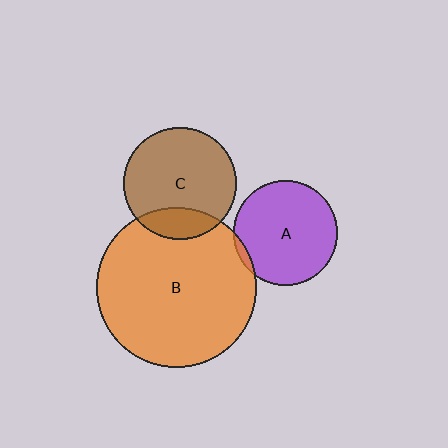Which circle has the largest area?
Circle B (orange).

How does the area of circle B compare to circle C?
Approximately 2.0 times.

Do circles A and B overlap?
Yes.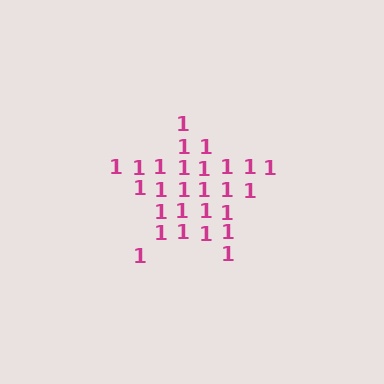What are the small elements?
The small elements are digit 1's.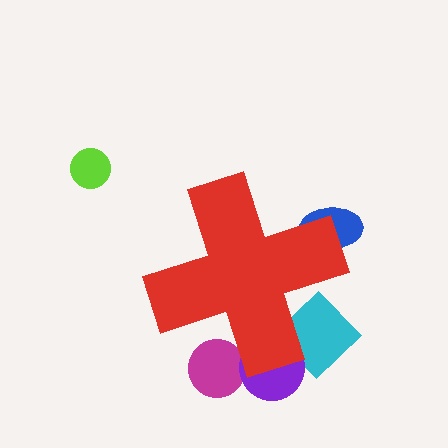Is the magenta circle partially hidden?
Yes, the magenta circle is partially hidden behind the red cross.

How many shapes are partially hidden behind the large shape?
4 shapes are partially hidden.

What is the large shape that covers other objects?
A red cross.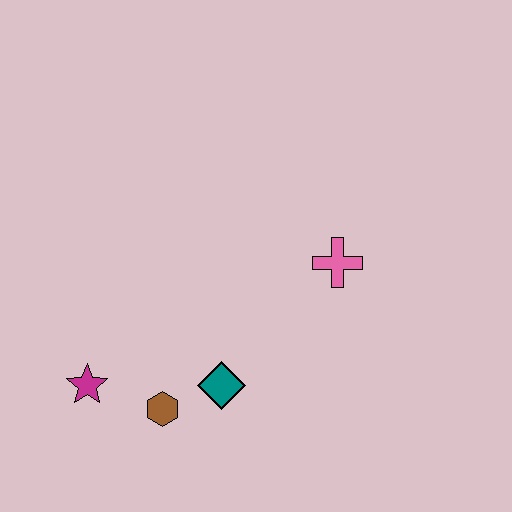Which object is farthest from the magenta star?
The pink cross is farthest from the magenta star.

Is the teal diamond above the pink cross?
No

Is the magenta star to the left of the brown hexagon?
Yes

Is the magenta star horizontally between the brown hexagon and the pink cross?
No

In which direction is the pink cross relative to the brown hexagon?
The pink cross is to the right of the brown hexagon.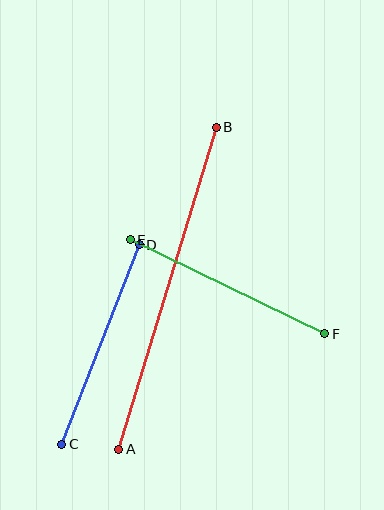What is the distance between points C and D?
The distance is approximately 214 pixels.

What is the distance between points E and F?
The distance is approximately 216 pixels.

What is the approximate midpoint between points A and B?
The midpoint is at approximately (168, 288) pixels.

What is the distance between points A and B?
The distance is approximately 337 pixels.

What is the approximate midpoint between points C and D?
The midpoint is at approximately (100, 344) pixels.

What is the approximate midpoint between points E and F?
The midpoint is at approximately (227, 287) pixels.